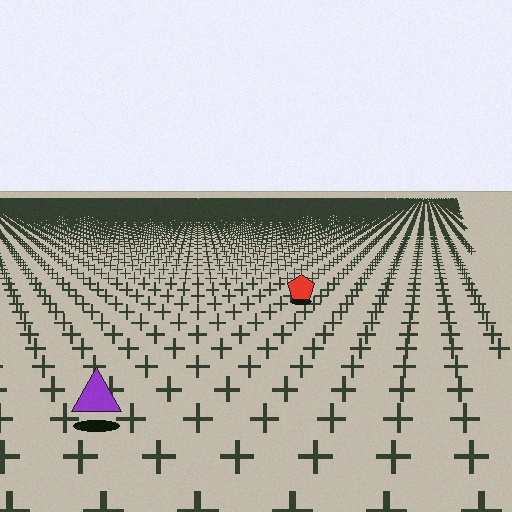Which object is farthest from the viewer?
The red pentagon is farthest from the viewer. It appears smaller and the ground texture around it is denser.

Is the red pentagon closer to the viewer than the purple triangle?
No. The purple triangle is closer — you can tell from the texture gradient: the ground texture is coarser near it.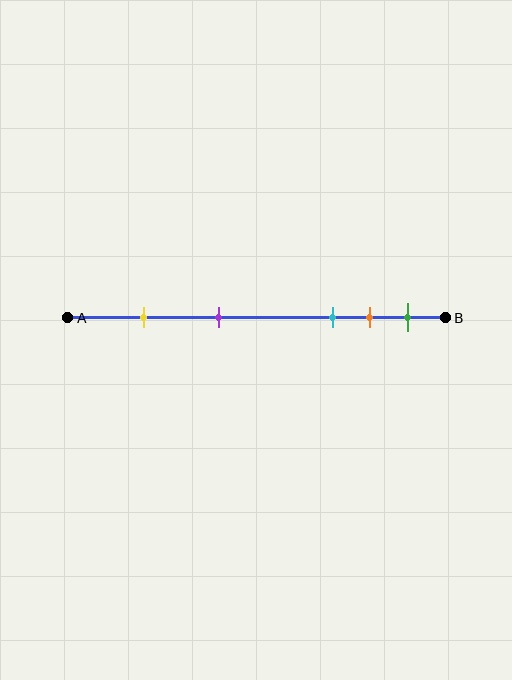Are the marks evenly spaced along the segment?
No, the marks are not evenly spaced.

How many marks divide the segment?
There are 5 marks dividing the segment.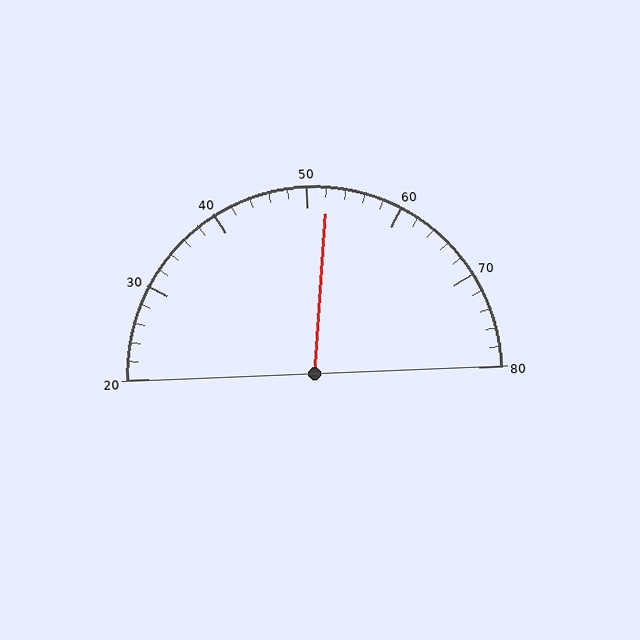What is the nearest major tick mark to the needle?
The nearest major tick mark is 50.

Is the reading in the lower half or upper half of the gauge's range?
The reading is in the upper half of the range (20 to 80).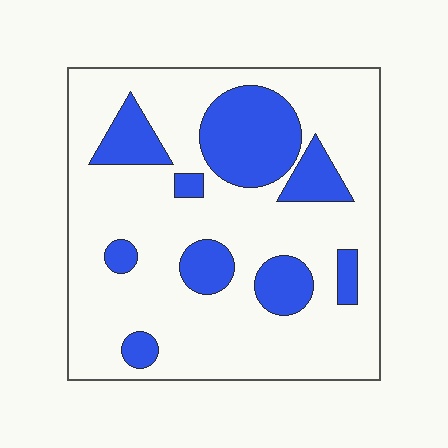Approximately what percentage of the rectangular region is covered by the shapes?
Approximately 25%.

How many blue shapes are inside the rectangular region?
9.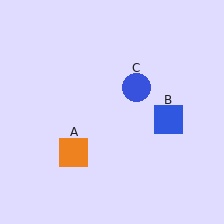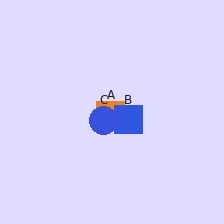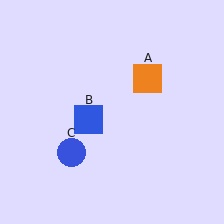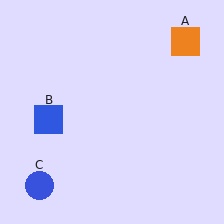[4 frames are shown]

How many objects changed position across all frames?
3 objects changed position: orange square (object A), blue square (object B), blue circle (object C).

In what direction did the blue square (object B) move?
The blue square (object B) moved left.